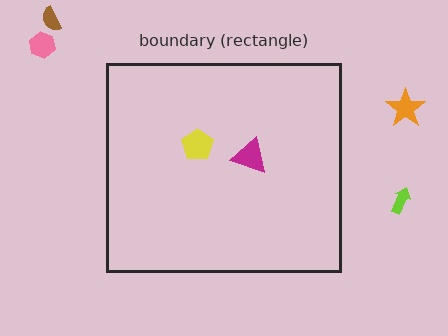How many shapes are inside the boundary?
2 inside, 4 outside.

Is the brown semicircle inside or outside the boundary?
Outside.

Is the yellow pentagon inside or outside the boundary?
Inside.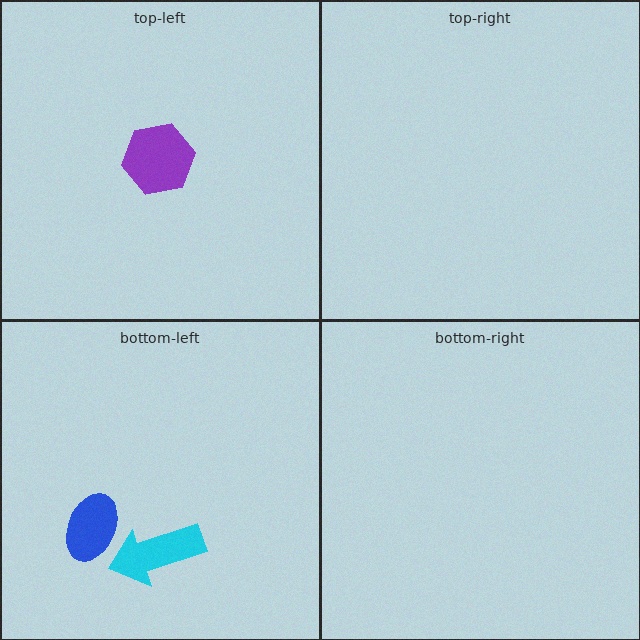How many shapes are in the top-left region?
1.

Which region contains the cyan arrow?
The bottom-left region.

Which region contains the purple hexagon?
The top-left region.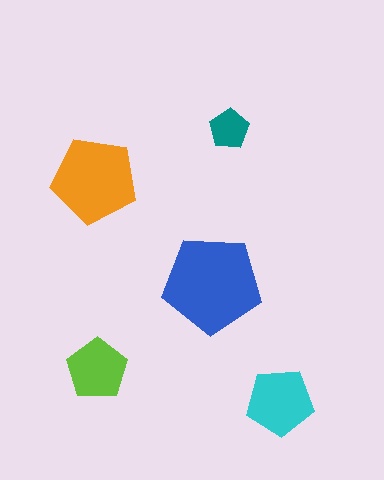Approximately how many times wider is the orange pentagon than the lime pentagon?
About 1.5 times wider.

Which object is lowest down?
The cyan pentagon is bottommost.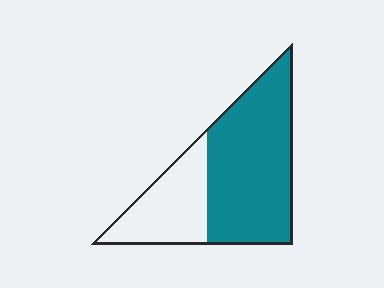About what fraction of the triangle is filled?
About two thirds (2/3).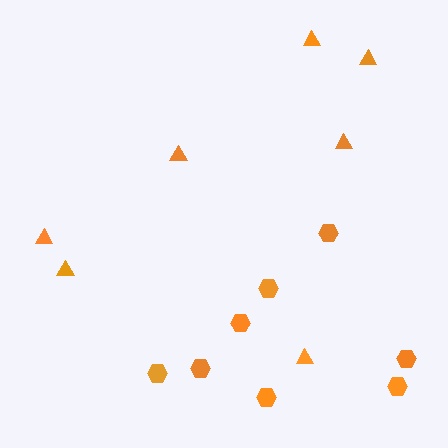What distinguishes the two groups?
There are 2 groups: one group of triangles (7) and one group of hexagons (8).